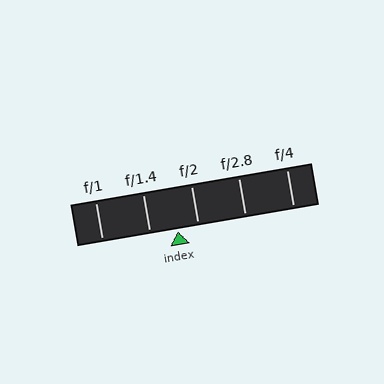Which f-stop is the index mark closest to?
The index mark is closest to f/2.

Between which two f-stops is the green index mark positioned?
The index mark is between f/1.4 and f/2.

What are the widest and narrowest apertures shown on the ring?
The widest aperture shown is f/1 and the narrowest is f/4.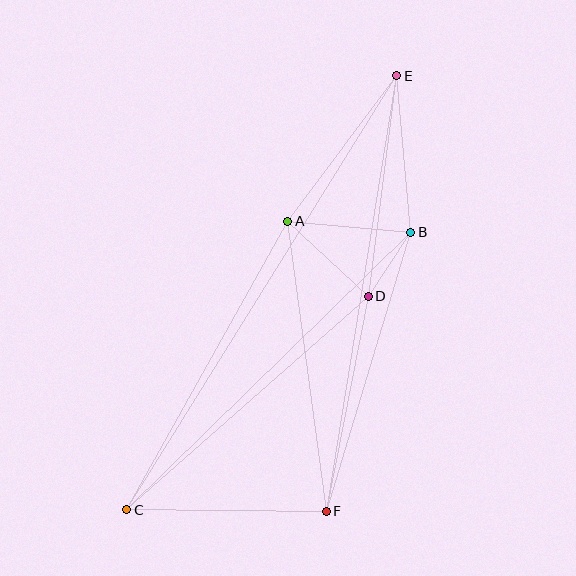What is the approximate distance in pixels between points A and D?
The distance between A and D is approximately 110 pixels.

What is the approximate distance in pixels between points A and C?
The distance between A and C is approximately 330 pixels.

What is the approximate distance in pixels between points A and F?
The distance between A and F is approximately 292 pixels.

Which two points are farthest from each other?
Points C and E are farthest from each other.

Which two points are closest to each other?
Points B and D are closest to each other.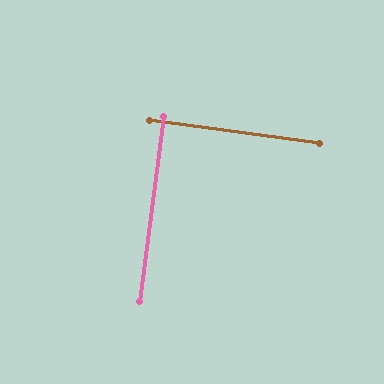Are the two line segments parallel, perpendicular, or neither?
Perpendicular — they meet at approximately 90°.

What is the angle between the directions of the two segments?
Approximately 90 degrees.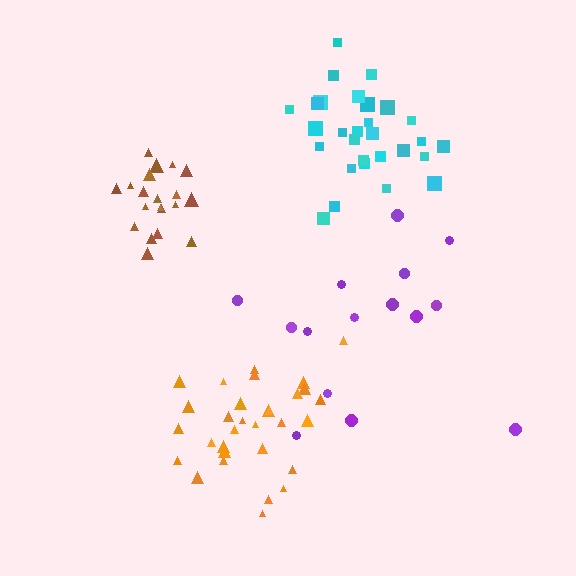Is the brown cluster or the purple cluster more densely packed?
Brown.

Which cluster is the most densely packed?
Brown.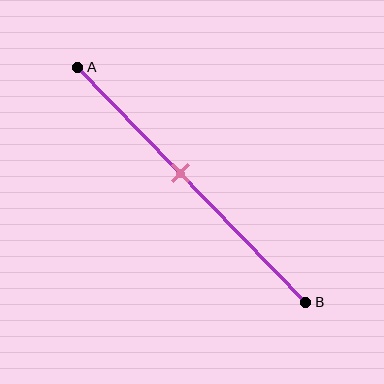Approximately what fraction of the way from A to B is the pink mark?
The pink mark is approximately 45% of the way from A to B.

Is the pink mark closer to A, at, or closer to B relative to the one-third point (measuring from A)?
The pink mark is closer to point B than the one-third point of segment AB.